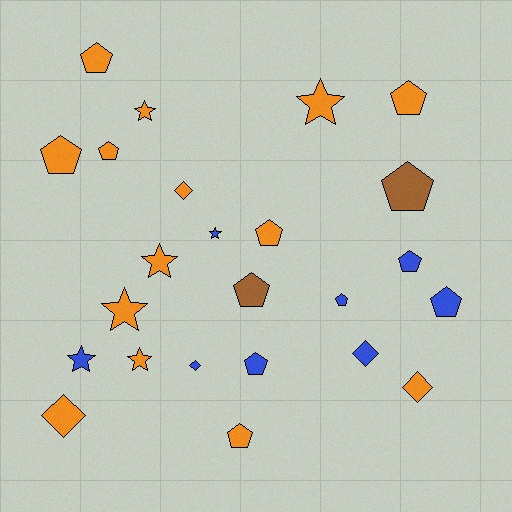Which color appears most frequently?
Orange, with 14 objects.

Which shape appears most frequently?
Pentagon, with 12 objects.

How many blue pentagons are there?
There are 4 blue pentagons.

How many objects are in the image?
There are 24 objects.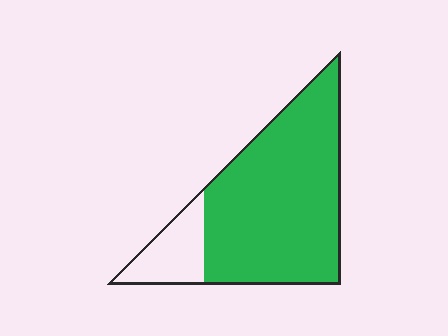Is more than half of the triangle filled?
Yes.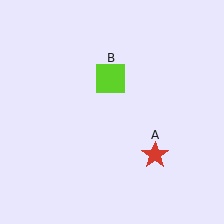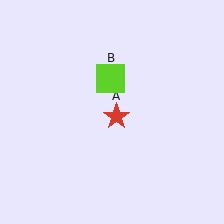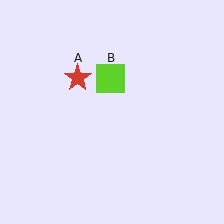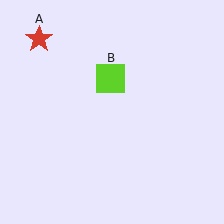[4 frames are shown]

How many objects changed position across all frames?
1 object changed position: red star (object A).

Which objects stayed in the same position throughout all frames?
Lime square (object B) remained stationary.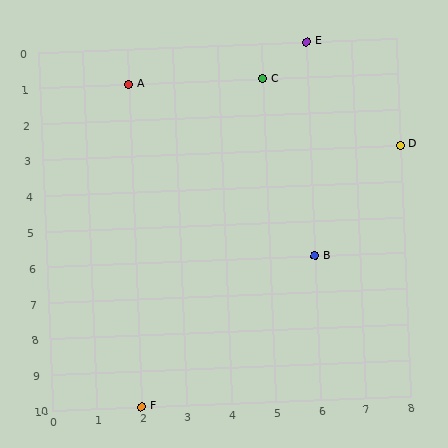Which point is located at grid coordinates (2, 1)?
Point A is at (2, 1).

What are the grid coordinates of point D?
Point D is at grid coordinates (8, 3).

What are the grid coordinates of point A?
Point A is at grid coordinates (2, 1).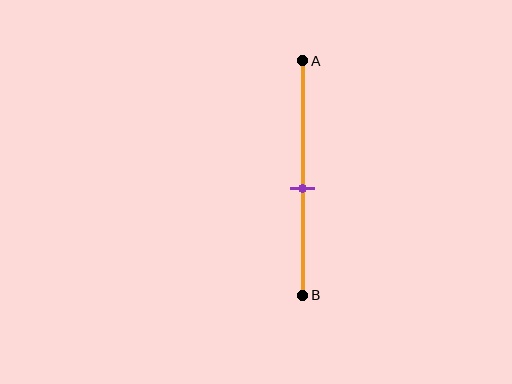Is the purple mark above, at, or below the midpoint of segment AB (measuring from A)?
The purple mark is below the midpoint of segment AB.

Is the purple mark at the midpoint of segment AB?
No, the mark is at about 55% from A, not at the 50% midpoint.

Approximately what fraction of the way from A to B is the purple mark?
The purple mark is approximately 55% of the way from A to B.